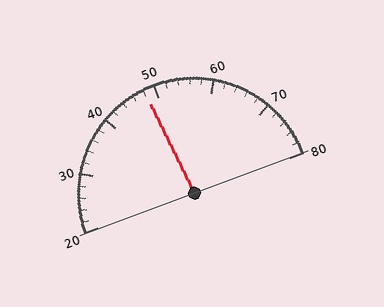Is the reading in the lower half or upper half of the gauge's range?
The reading is in the lower half of the range (20 to 80).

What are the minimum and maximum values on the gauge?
The gauge ranges from 20 to 80.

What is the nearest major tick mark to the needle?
The nearest major tick mark is 50.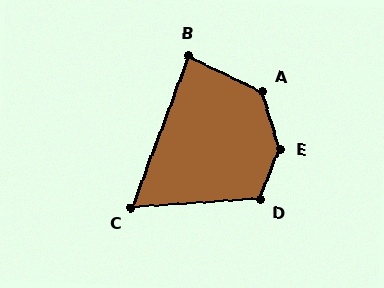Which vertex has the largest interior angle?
E, at approximately 142 degrees.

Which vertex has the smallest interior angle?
C, at approximately 66 degrees.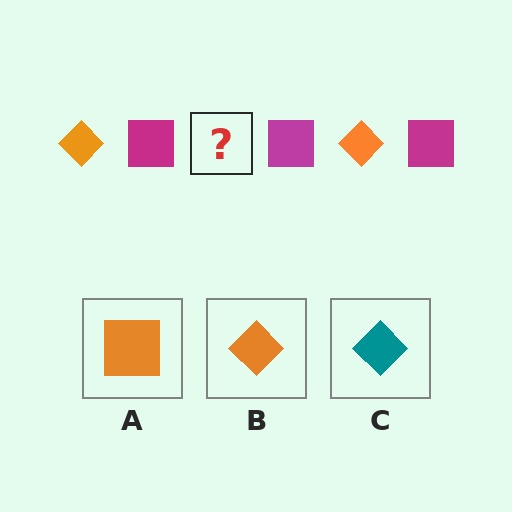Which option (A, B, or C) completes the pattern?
B.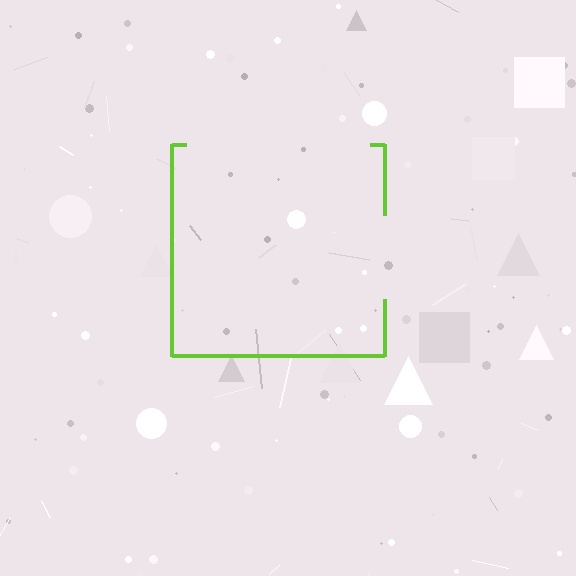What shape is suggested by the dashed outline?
The dashed outline suggests a square.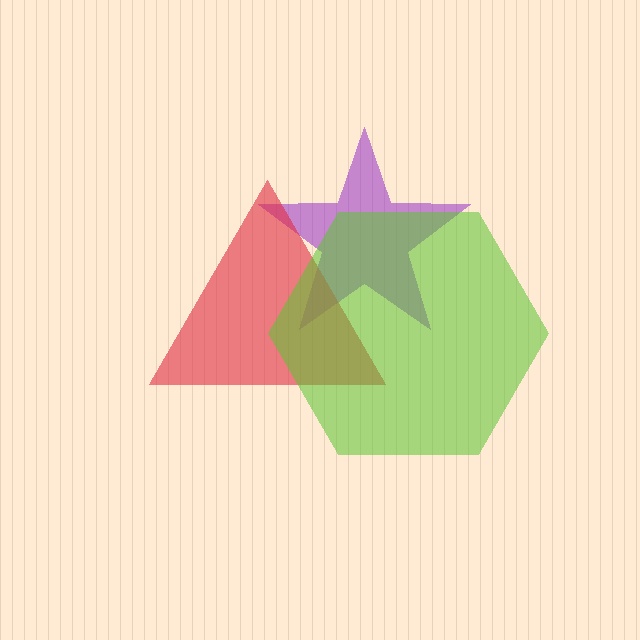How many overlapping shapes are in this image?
There are 3 overlapping shapes in the image.